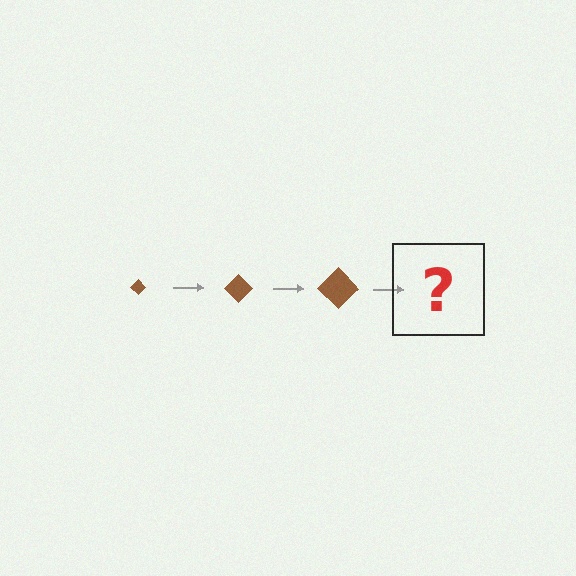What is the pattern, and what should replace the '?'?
The pattern is that the diamond gets progressively larger each step. The '?' should be a brown diamond, larger than the previous one.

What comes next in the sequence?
The next element should be a brown diamond, larger than the previous one.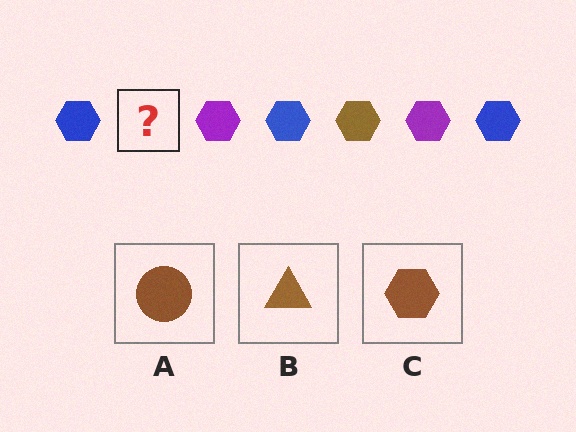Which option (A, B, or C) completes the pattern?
C.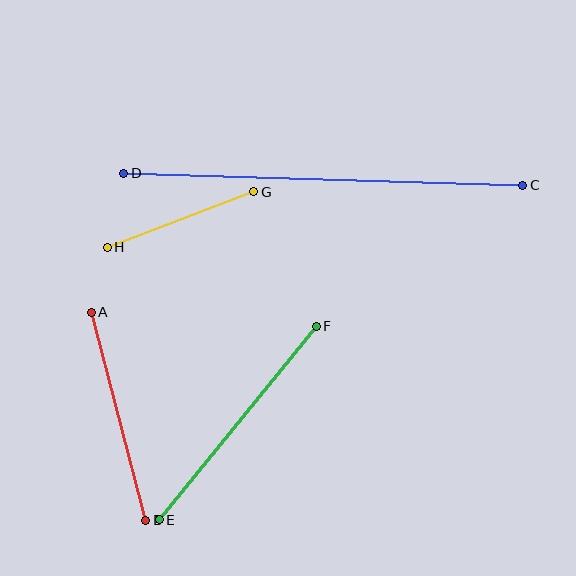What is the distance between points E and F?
The distance is approximately 249 pixels.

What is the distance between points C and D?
The distance is approximately 399 pixels.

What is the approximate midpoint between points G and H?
The midpoint is at approximately (180, 220) pixels.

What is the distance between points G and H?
The distance is approximately 157 pixels.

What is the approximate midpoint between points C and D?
The midpoint is at approximately (323, 179) pixels.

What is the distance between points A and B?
The distance is approximately 215 pixels.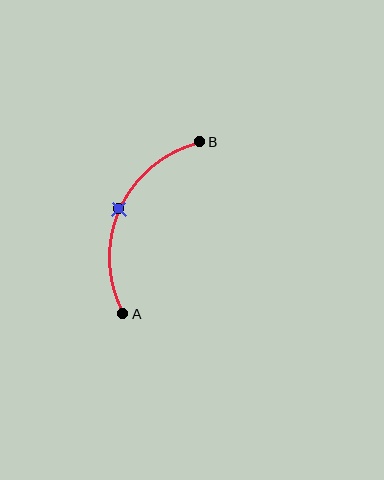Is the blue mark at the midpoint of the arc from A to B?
Yes. The blue mark lies on the arc at equal arc-length from both A and B — it is the arc midpoint.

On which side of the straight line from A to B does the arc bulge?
The arc bulges to the left of the straight line connecting A and B.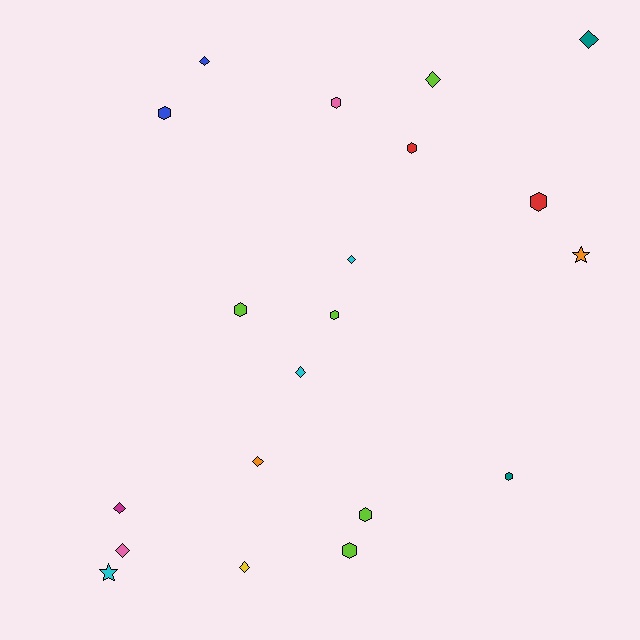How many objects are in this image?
There are 20 objects.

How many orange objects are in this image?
There are 2 orange objects.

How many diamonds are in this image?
There are 9 diamonds.